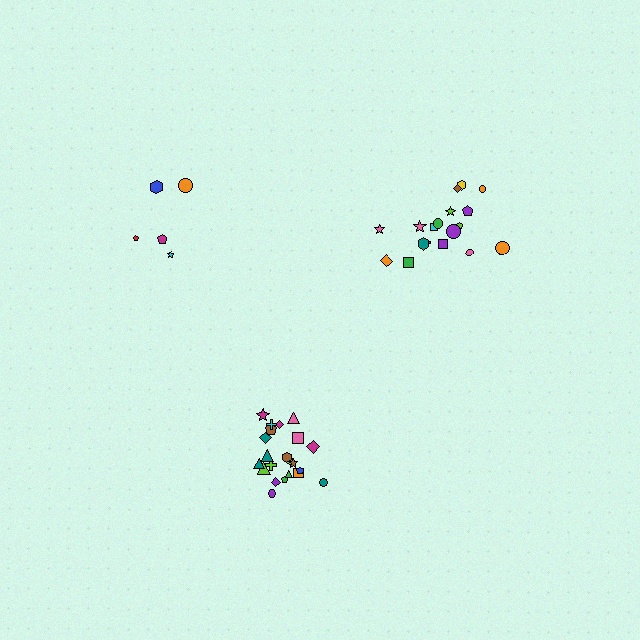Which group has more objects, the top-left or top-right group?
The top-right group.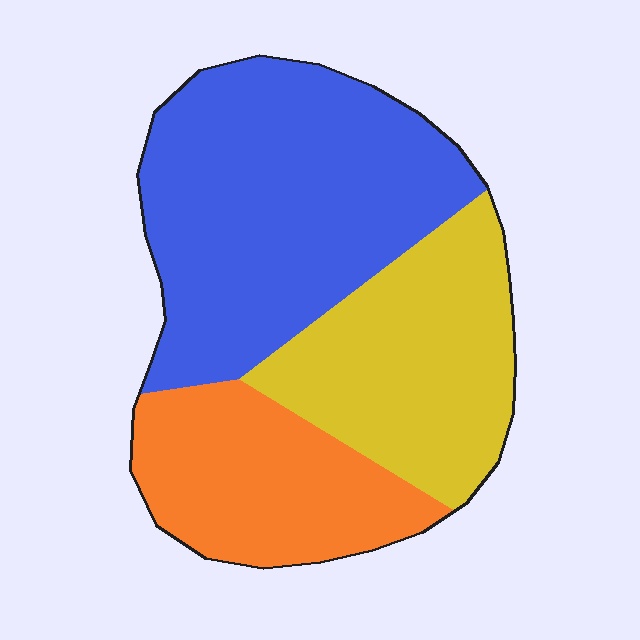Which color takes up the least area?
Orange, at roughly 25%.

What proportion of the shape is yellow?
Yellow takes up about one third (1/3) of the shape.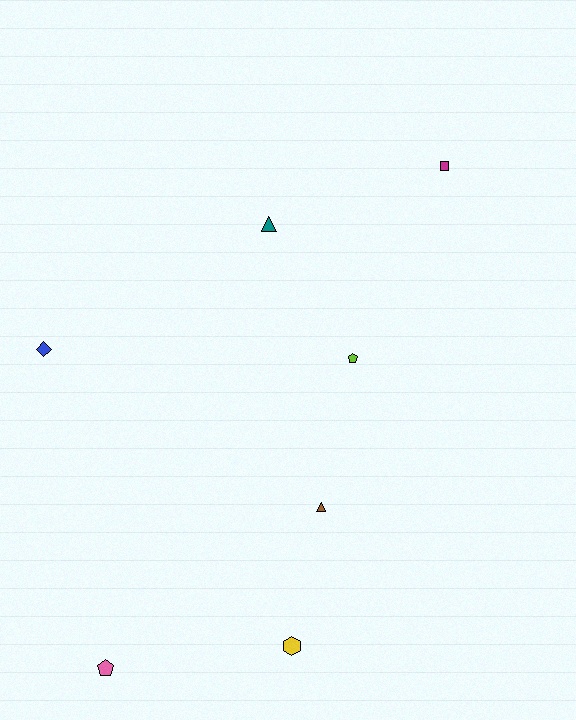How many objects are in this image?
There are 7 objects.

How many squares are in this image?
There is 1 square.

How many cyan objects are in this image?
There are no cyan objects.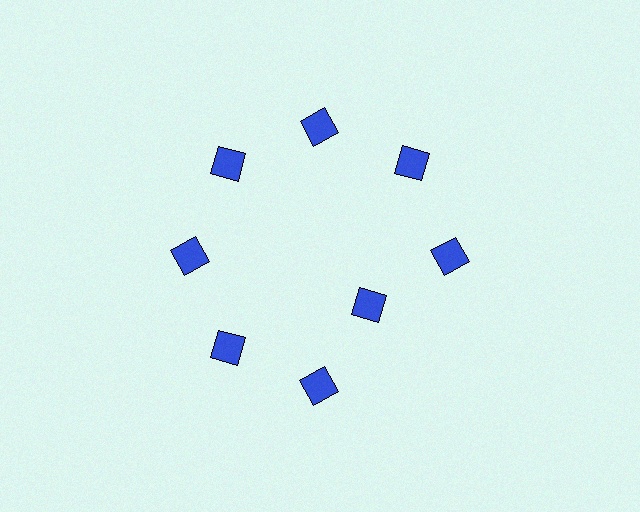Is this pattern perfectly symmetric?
No. The 8 blue diamonds are arranged in a ring, but one element near the 4 o'clock position is pulled inward toward the center, breaking the 8-fold rotational symmetry.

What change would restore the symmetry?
The symmetry would be restored by moving it outward, back onto the ring so that all 8 diamonds sit at equal angles and equal distance from the center.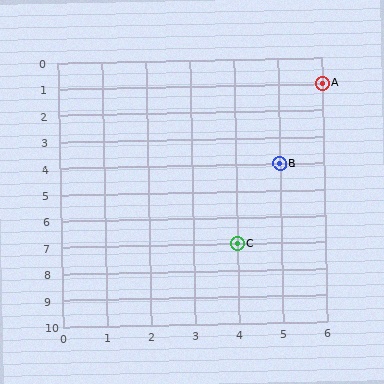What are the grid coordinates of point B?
Point B is at grid coordinates (5, 4).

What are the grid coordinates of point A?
Point A is at grid coordinates (6, 1).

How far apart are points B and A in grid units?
Points B and A are 1 column and 3 rows apart (about 3.2 grid units diagonally).